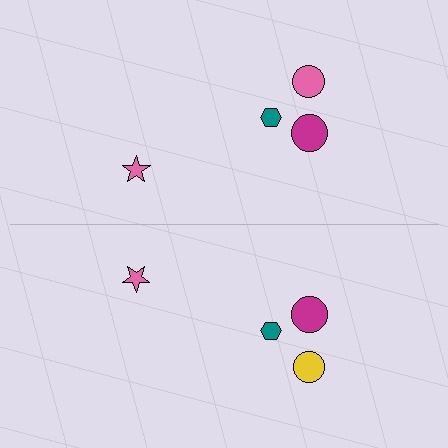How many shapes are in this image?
There are 8 shapes in this image.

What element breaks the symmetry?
The yellow circle on the bottom side breaks the symmetry — its mirror counterpart is pink.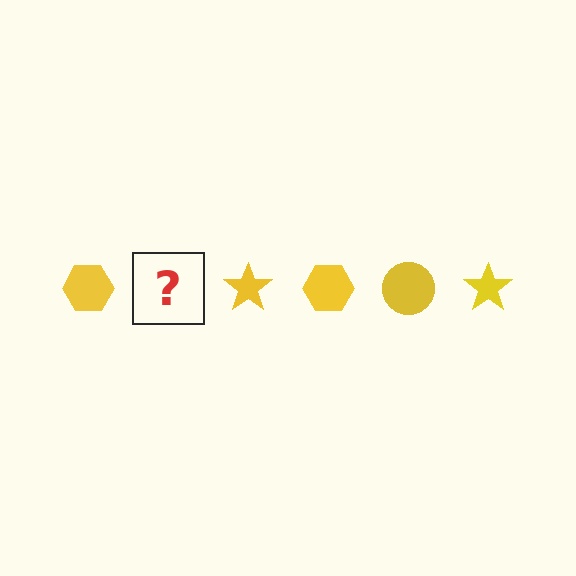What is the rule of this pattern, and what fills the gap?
The rule is that the pattern cycles through hexagon, circle, star shapes in yellow. The gap should be filled with a yellow circle.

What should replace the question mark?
The question mark should be replaced with a yellow circle.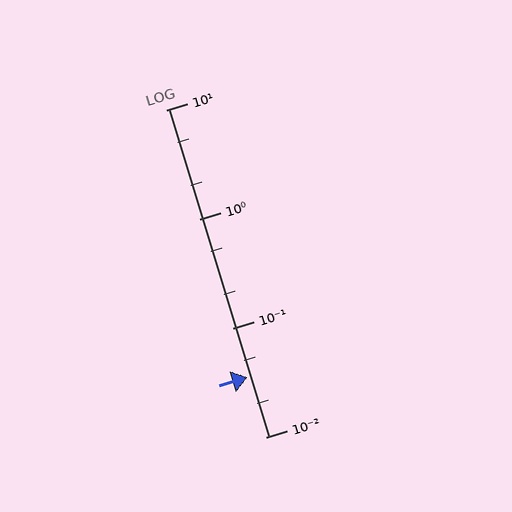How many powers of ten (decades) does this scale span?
The scale spans 3 decades, from 0.01 to 10.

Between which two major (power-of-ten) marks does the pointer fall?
The pointer is between 0.01 and 0.1.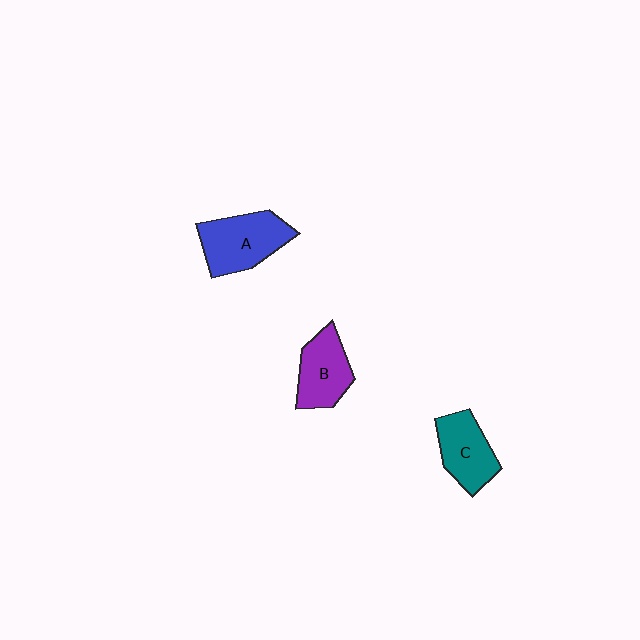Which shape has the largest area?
Shape A (blue).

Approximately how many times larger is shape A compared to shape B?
Approximately 1.2 times.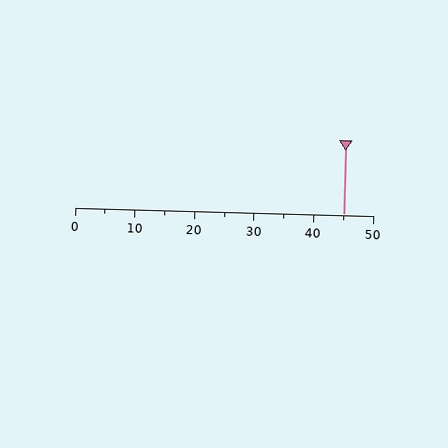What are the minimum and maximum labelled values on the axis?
The axis runs from 0 to 50.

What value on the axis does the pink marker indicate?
The marker indicates approximately 45.